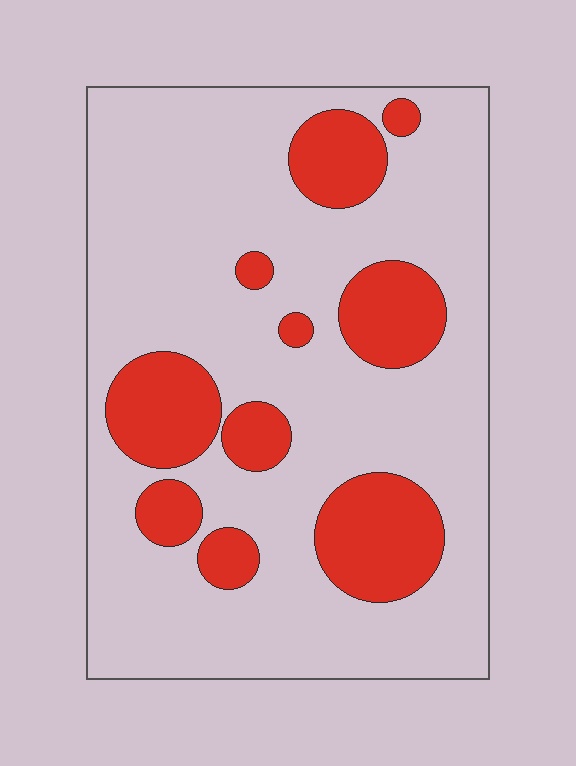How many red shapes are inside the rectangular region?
10.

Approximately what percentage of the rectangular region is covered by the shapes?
Approximately 25%.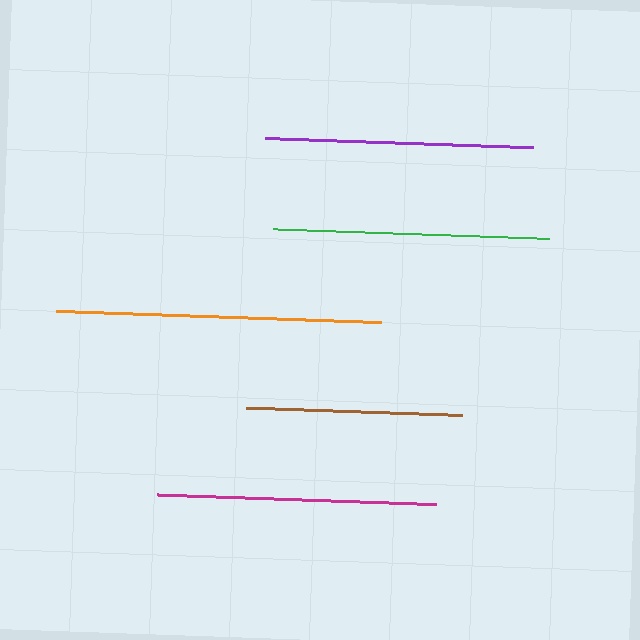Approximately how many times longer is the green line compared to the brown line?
The green line is approximately 1.3 times the length of the brown line.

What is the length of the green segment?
The green segment is approximately 276 pixels long.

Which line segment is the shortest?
The brown line is the shortest at approximately 216 pixels.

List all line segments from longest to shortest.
From longest to shortest: orange, magenta, green, purple, brown.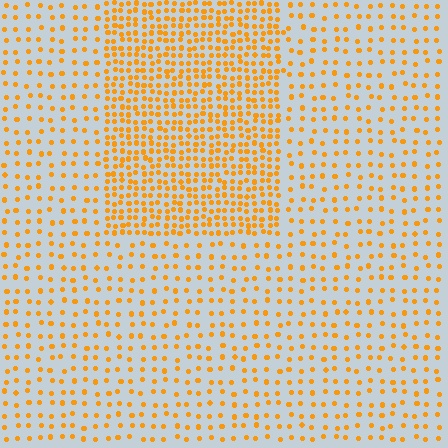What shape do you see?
I see a rectangle.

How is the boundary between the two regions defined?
The boundary is defined by a change in element density (approximately 2.4x ratio). All elements are the same color, size, and shape.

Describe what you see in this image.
The image contains small orange elements arranged at two different densities. A rectangle-shaped region is visible where the elements are more densely packed than the surrounding area.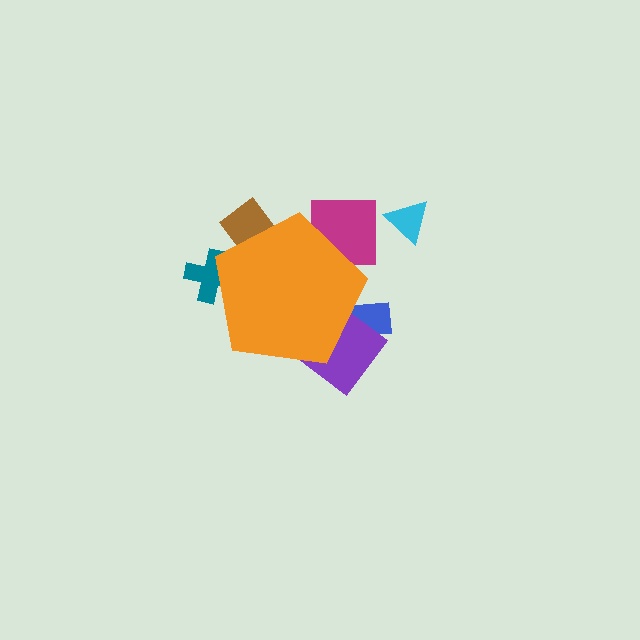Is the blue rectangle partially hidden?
Yes, the blue rectangle is partially hidden behind the orange pentagon.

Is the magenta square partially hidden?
Yes, the magenta square is partially hidden behind the orange pentagon.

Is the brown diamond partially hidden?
Yes, the brown diamond is partially hidden behind the orange pentagon.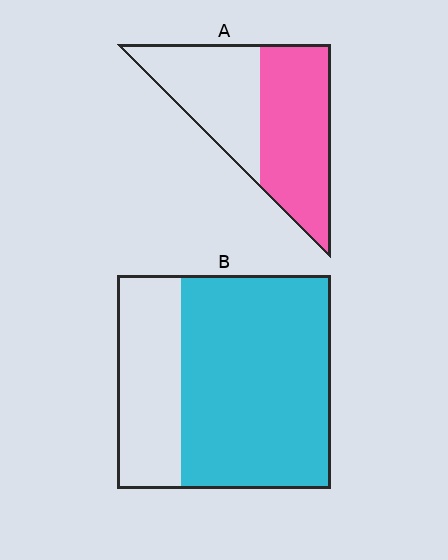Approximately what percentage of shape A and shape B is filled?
A is approximately 55% and B is approximately 70%.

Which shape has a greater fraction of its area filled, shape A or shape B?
Shape B.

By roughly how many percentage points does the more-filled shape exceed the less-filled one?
By roughly 15 percentage points (B over A).